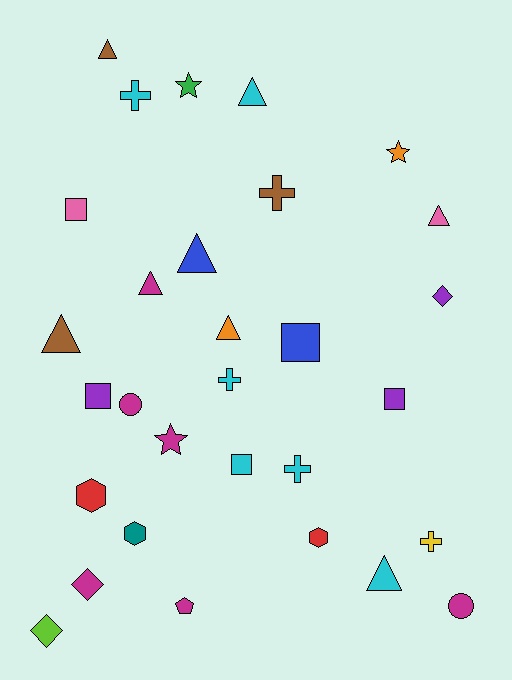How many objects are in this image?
There are 30 objects.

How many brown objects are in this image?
There are 3 brown objects.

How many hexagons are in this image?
There are 3 hexagons.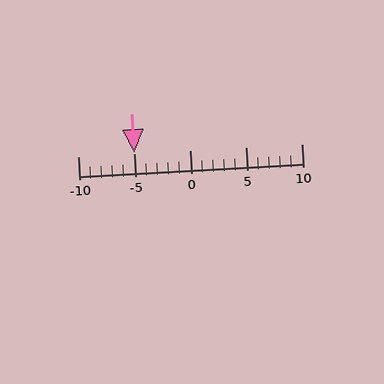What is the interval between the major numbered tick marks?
The major tick marks are spaced 5 units apart.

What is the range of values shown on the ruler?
The ruler shows values from -10 to 10.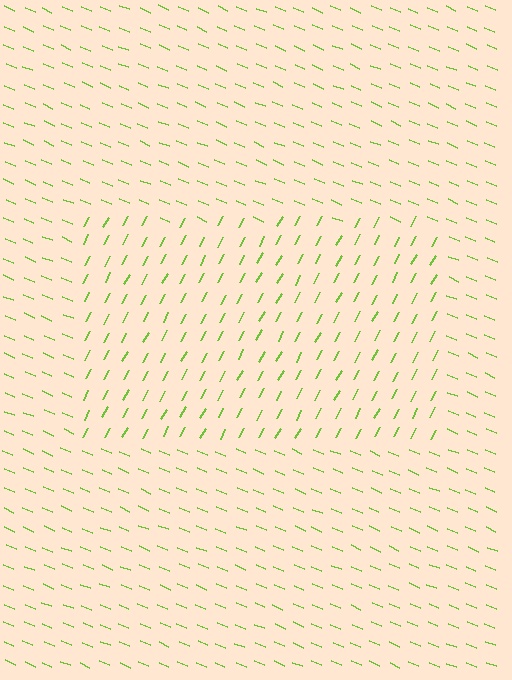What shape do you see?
I see a rectangle.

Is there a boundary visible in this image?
Yes, there is a texture boundary formed by a change in line orientation.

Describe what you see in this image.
The image is filled with small lime line segments. A rectangle region in the image has lines oriented differently from the surrounding lines, creating a visible texture boundary.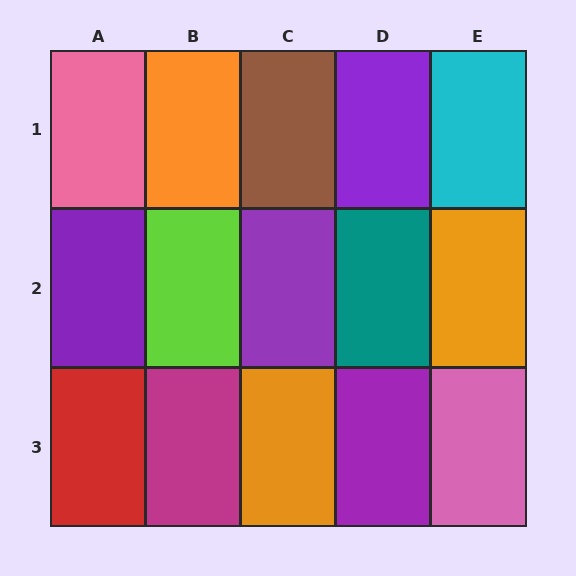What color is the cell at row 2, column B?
Lime.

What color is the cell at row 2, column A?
Purple.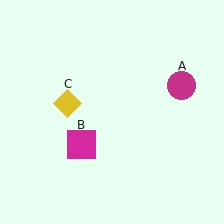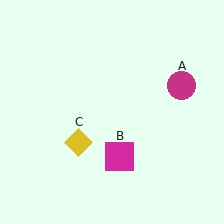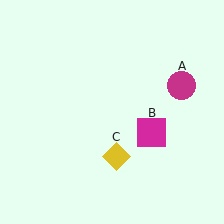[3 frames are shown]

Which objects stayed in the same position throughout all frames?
Magenta circle (object A) remained stationary.